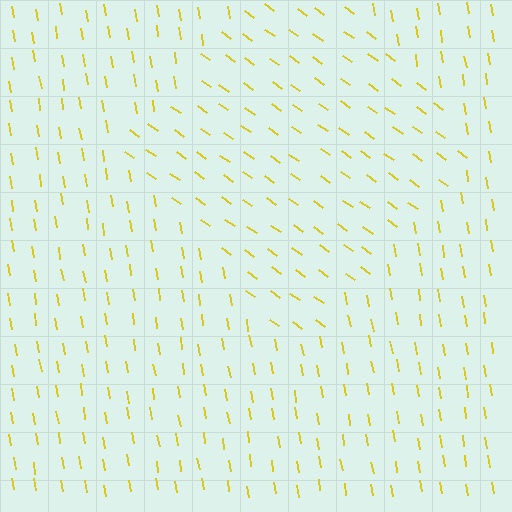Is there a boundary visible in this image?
Yes, there is a texture boundary formed by a change in line orientation.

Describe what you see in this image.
The image is filled with small yellow line segments. A diamond region in the image has lines oriented differently from the surrounding lines, creating a visible texture boundary.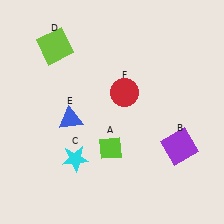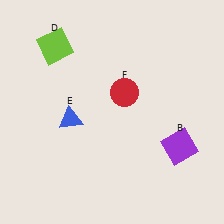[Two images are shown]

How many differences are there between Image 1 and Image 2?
There are 2 differences between the two images.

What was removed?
The lime diamond (A), the cyan star (C) were removed in Image 2.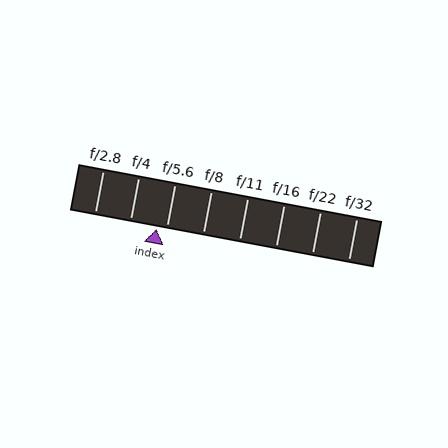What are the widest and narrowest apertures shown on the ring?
The widest aperture shown is f/2.8 and the narrowest is f/32.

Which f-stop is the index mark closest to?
The index mark is closest to f/5.6.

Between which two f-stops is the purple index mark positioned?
The index mark is between f/4 and f/5.6.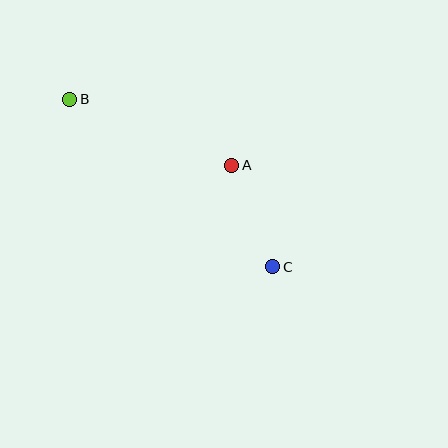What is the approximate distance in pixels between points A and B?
The distance between A and B is approximately 175 pixels.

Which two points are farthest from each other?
Points B and C are farthest from each other.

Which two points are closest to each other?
Points A and C are closest to each other.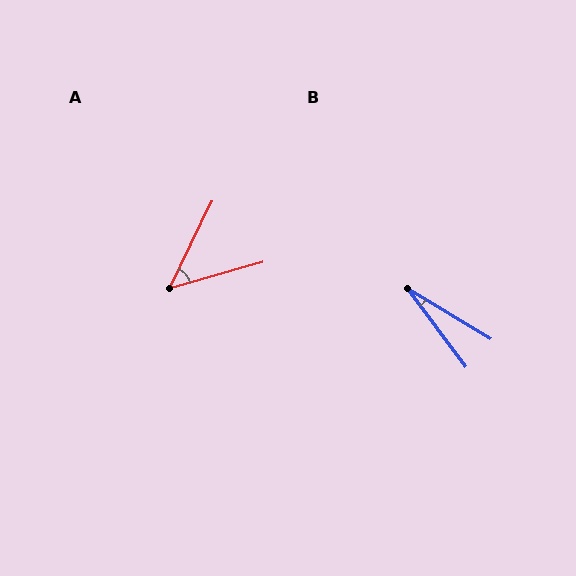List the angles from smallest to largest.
B (22°), A (48°).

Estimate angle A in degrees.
Approximately 48 degrees.